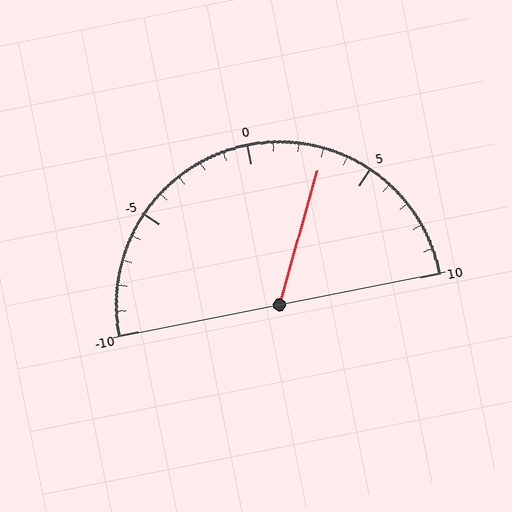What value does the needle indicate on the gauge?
The needle indicates approximately 3.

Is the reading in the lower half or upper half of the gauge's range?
The reading is in the upper half of the range (-10 to 10).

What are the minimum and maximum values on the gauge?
The gauge ranges from -10 to 10.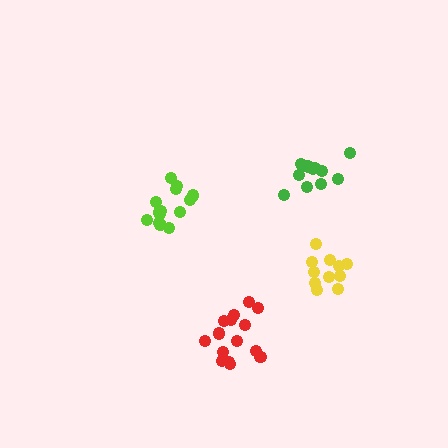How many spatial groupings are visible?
There are 4 spatial groupings.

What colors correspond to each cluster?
The clusters are colored: yellow, green, red, lime.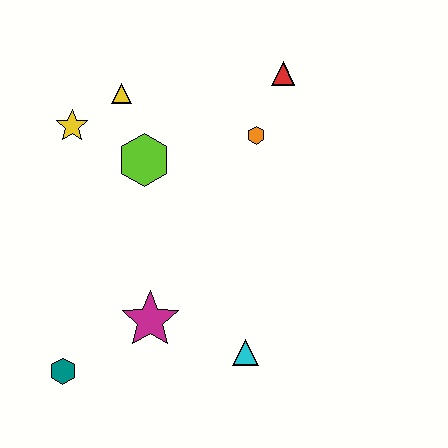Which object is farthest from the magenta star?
The red triangle is farthest from the magenta star.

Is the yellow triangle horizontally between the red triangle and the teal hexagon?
Yes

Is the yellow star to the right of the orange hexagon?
No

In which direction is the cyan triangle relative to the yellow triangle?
The cyan triangle is below the yellow triangle.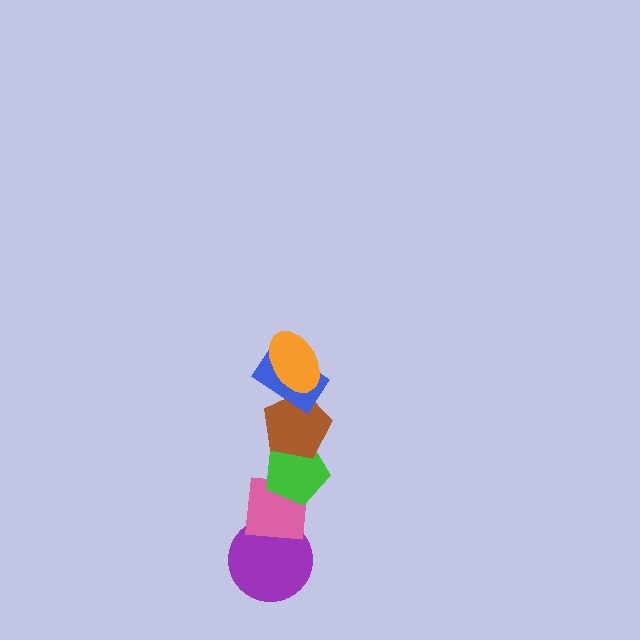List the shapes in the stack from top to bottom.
From top to bottom: the orange ellipse, the blue rectangle, the brown pentagon, the green pentagon, the pink square, the purple circle.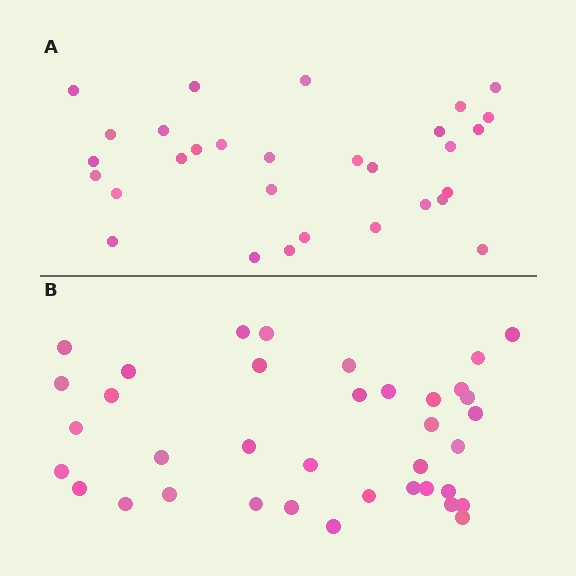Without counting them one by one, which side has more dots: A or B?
Region B (the bottom region) has more dots.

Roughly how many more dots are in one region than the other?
Region B has roughly 8 or so more dots than region A.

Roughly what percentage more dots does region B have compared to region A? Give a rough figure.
About 25% more.